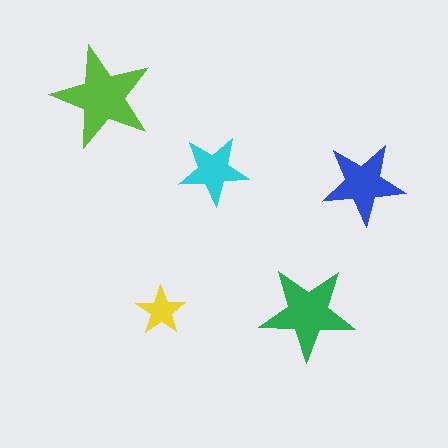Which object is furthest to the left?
The lime star is leftmost.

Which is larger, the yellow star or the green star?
The green one.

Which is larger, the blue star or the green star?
The green one.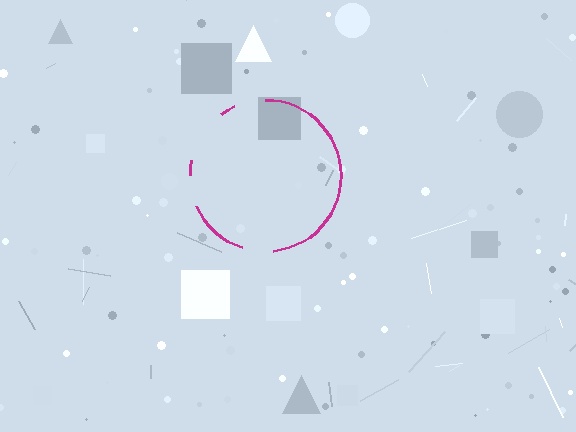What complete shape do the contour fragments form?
The contour fragments form a circle.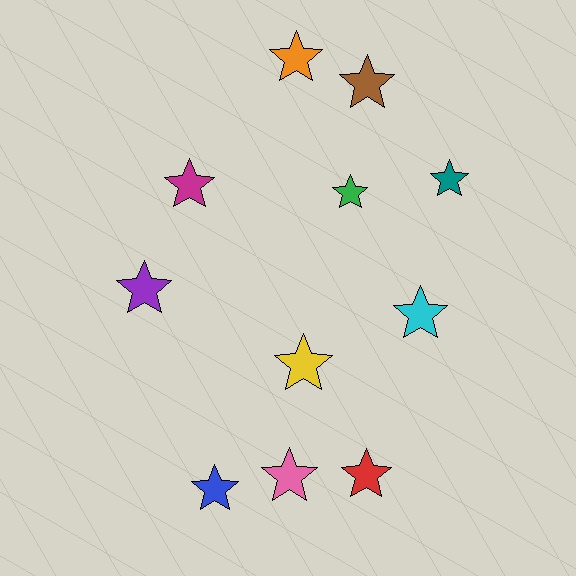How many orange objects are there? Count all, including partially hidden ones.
There is 1 orange object.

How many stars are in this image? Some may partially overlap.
There are 11 stars.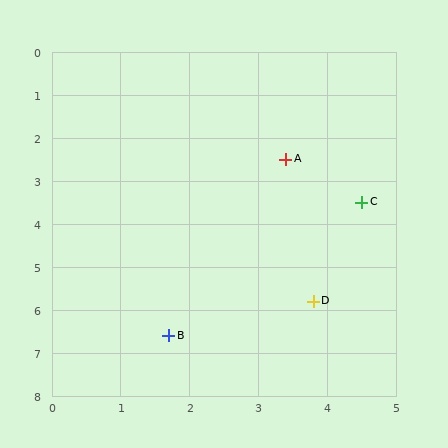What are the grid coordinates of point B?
Point B is at approximately (1.7, 6.6).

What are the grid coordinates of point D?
Point D is at approximately (3.8, 5.8).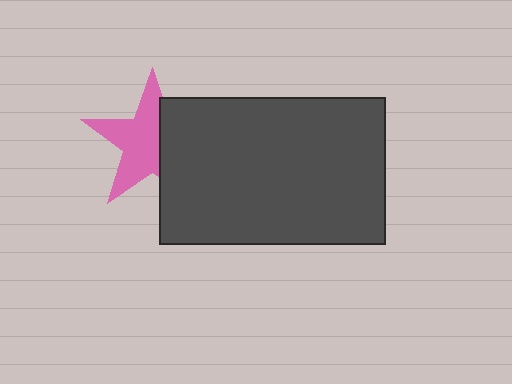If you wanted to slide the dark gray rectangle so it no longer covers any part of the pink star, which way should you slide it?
Slide it right — that is the most direct way to separate the two shapes.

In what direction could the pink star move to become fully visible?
The pink star could move left. That would shift it out from behind the dark gray rectangle entirely.